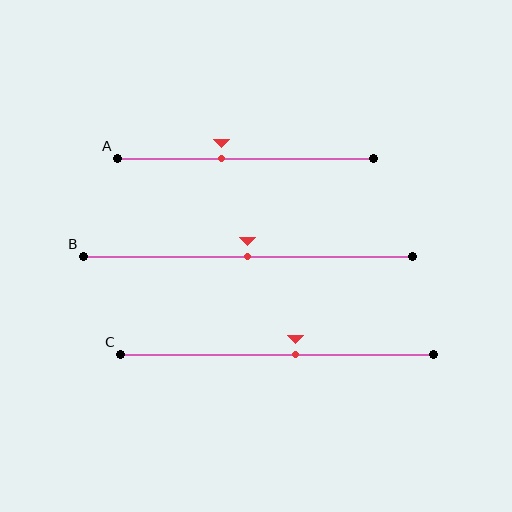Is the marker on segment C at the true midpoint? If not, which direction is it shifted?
No, the marker on segment C is shifted to the right by about 6% of the segment length.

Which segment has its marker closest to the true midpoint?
Segment B has its marker closest to the true midpoint.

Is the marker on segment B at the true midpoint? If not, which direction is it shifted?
Yes, the marker on segment B is at the true midpoint.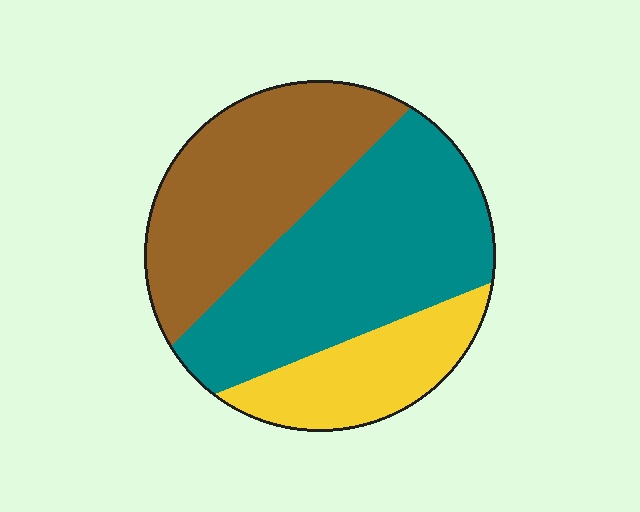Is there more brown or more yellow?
Brown.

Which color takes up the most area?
Teal, at roughly 45%.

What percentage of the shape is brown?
Brown takes up about one third (1/3) of the shape.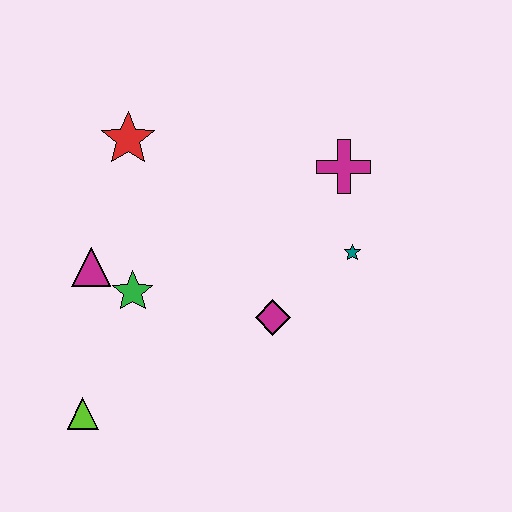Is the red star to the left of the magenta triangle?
No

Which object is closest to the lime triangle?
The green star is closest to the lime triangle.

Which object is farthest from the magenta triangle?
The magenta cross is farthest from the magenta triangle.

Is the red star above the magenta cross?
Yes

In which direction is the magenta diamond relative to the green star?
The magenta diamond is to the right of the green star.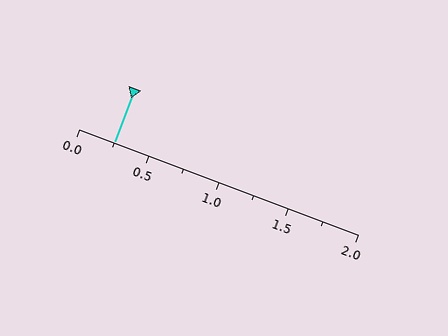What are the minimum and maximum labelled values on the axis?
The axis runs from 0.0 to 2.0.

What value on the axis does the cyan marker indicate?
The marker indicates approximately 0.25.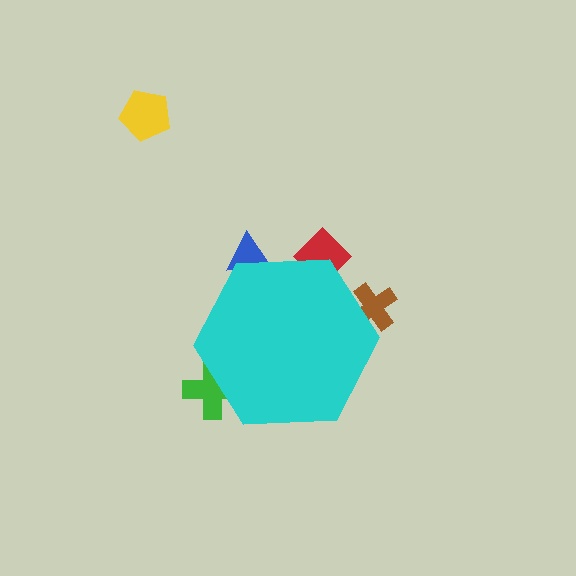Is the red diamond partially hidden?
Yes, the red diamond is partially hidden behind the cyan hexagon.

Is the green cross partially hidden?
Yes, the green cross is partially hidden behind the cyan hexagon.